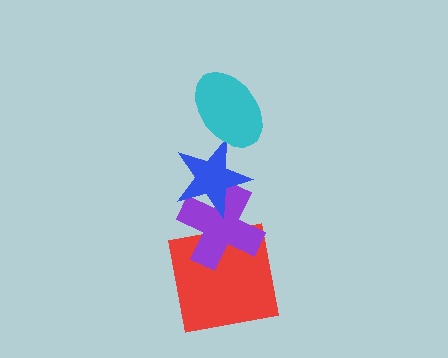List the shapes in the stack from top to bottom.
From top to bottom: the cyan ellipse, the blue star, the purple cross, the red square.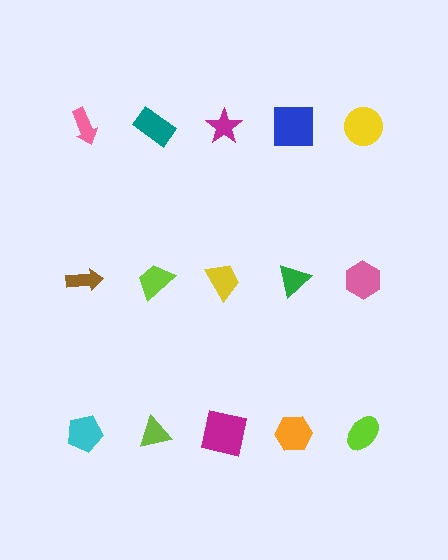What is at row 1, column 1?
A pink arrow.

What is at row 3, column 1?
A cyan pentagon.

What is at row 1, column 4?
A blue square.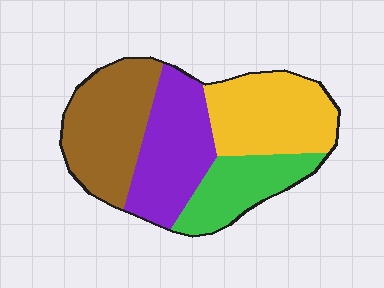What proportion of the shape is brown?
Brown takes up about one quarter (1/4) of the shape.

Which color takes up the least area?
Green, at roughly 20%.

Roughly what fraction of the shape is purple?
Purple covers about 25% of the shape.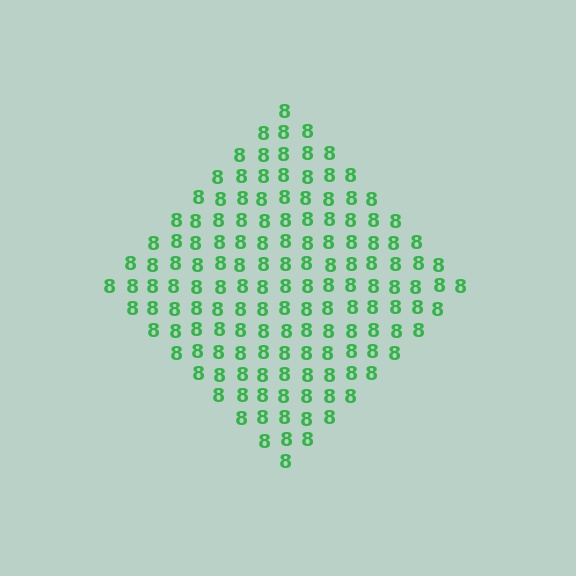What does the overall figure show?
The overall figure shows a diamond.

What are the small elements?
The small elements are digit 8's.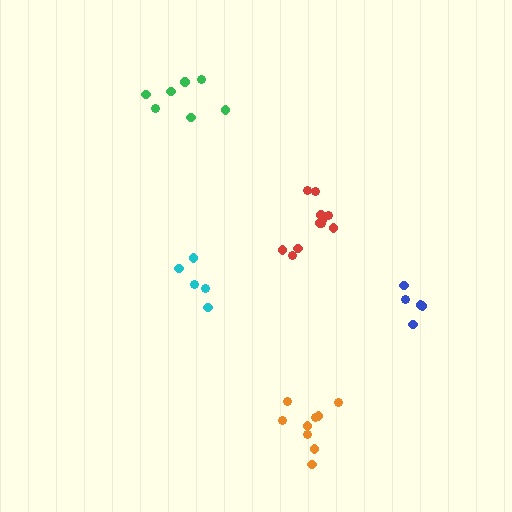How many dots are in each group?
Group 1: 9 dots, Group 2: 7 dots, Group 3: 5 dots, Group 4: 11 dots, Group 5: 5 dots (37 total).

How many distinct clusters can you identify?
There are 5 distinct clusters.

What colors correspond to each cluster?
The clusters are colored: orange, green, cyan, red, blue.